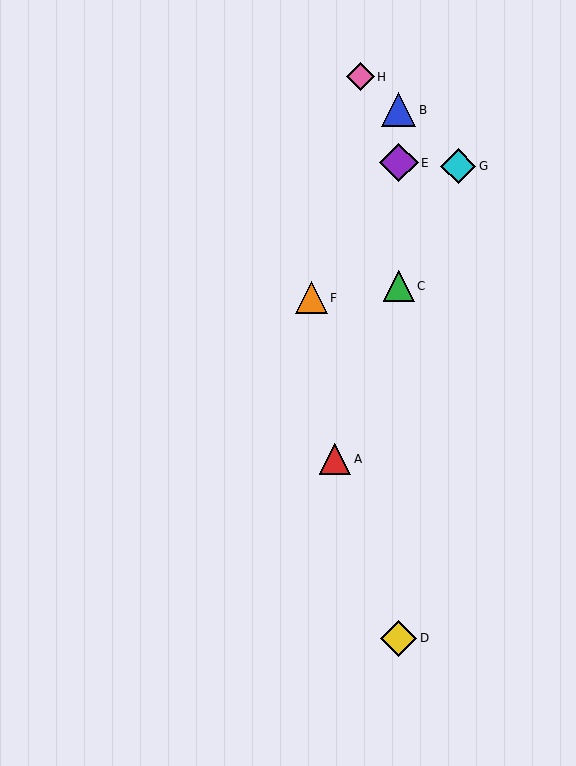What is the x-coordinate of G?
Object G is at x≈458.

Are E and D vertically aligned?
Yes, both are at x≈399.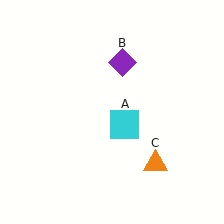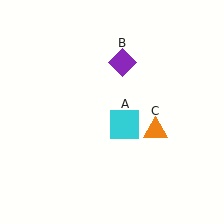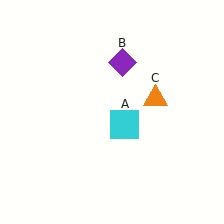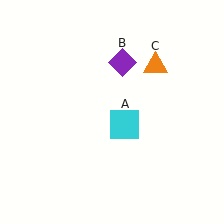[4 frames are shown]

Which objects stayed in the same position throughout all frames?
Cyan square (object A) and purple diamond (object B) remained stationary.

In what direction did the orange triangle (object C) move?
The orange triangle (object C) moved up.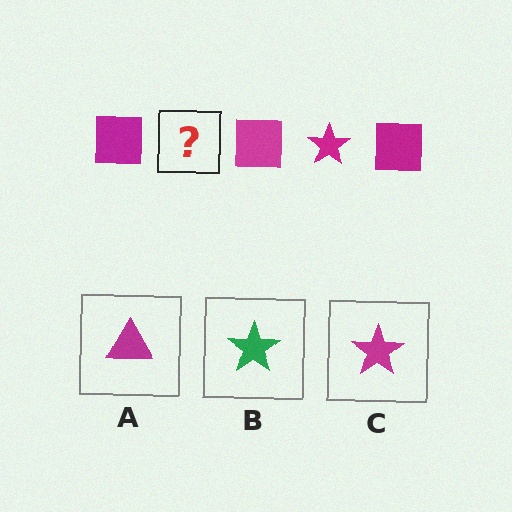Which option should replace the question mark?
Option C.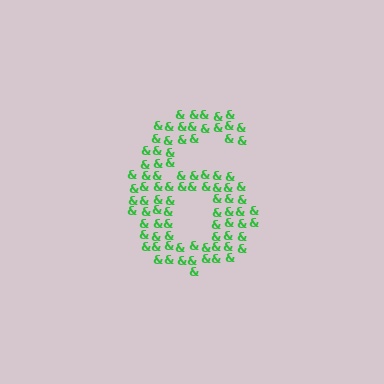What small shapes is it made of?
It is made of small ampersands.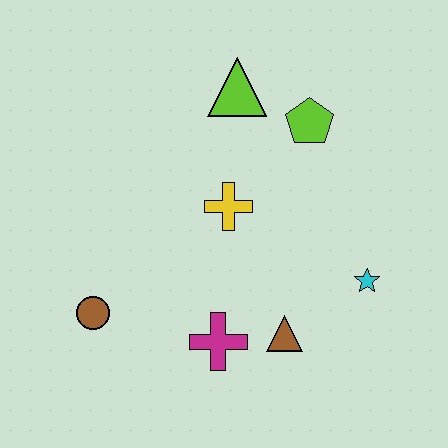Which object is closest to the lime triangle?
The lime pentagon is closest to the lime triangle.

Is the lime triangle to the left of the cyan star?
Yes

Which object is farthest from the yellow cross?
The brown circle is farthest from the yellow cross.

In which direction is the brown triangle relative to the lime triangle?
The brown triangle is below the lime triangle.